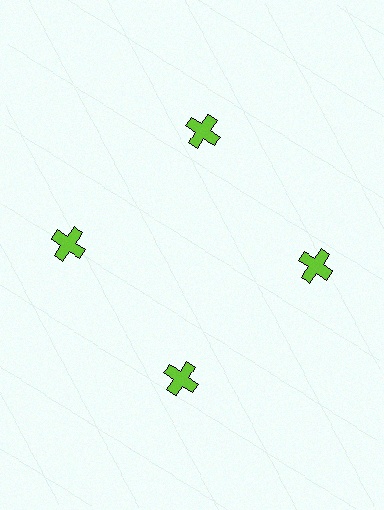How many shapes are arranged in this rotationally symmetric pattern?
There are 4 shapes, arranged in 4 groups of 1.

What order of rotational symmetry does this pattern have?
This pattern has 4-fold rotational symmetry.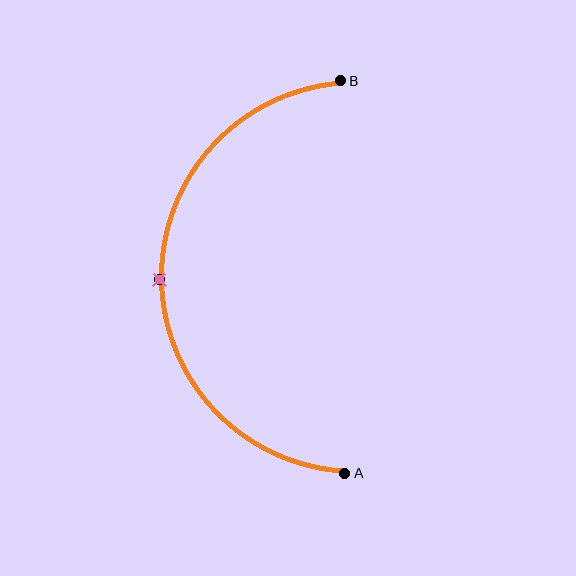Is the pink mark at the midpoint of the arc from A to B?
Yes. The pink mark lies on the arc at equal arc-length from both A and B — it is the arc midpoint.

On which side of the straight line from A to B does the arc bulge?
The arc bulges to the left of the straight line connecting A and B.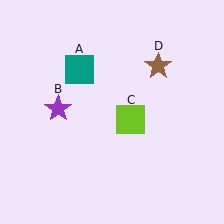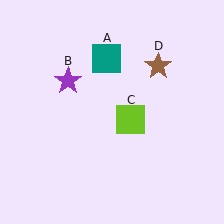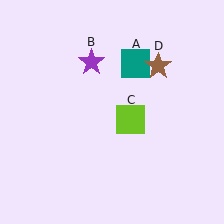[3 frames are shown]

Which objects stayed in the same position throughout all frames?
Lime square (object C) and brown star (object D) remained stationary.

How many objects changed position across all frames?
2 objects changed position: teal square (object A), purple star (object B).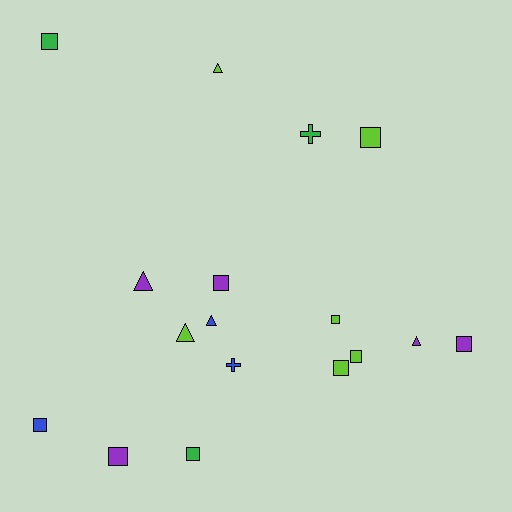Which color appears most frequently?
Lime, with 6 objects.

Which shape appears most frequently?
Square, with 10 objects.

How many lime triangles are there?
There are 2 lime triangles.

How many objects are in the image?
There are 17 objects.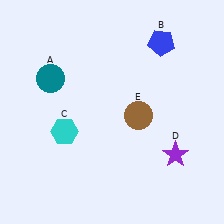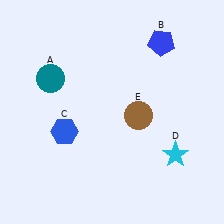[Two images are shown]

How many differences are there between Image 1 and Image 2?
There are 2 differences between the two images.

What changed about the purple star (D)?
In Image 1, D is purple. In Image 2, it changed to cyan.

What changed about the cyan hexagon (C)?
In Image 1, C is cyan. In Image 2, it changed to blue.